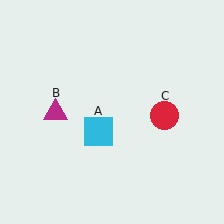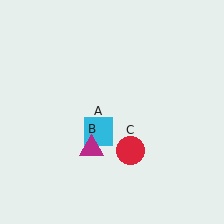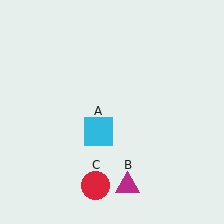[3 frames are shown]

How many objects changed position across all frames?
2 objects changed position: magenta triangle (object B), red circle (object C).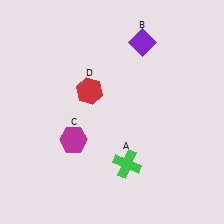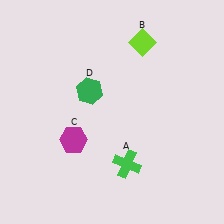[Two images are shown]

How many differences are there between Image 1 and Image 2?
There are 2 differences between the two images.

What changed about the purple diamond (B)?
In Image 1, B is purple. In Image 2, it changed to lime.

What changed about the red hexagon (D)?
In Image 1, D is red. In Image 2, it changed to green.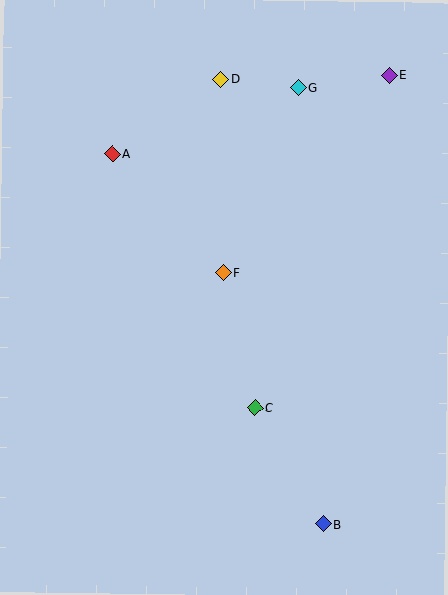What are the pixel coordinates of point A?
Point A is at (112, 154).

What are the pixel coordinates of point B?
Point B is at (323, 524).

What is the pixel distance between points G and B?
The distance between G and B is 437 pixels.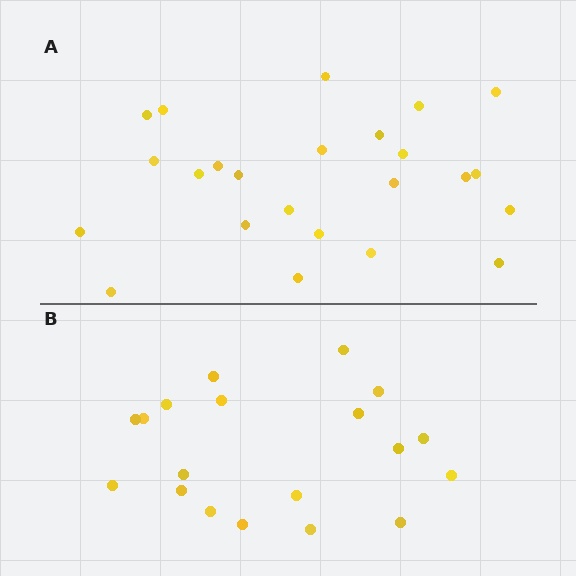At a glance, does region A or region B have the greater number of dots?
Region A (the top region) has more dots.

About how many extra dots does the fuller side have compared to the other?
Region A has about 5 more dots than region B.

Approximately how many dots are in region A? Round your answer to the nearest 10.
About 20 dots. (The exact count is 24, which rounds to 20.)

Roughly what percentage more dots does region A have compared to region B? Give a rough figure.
About 25% more.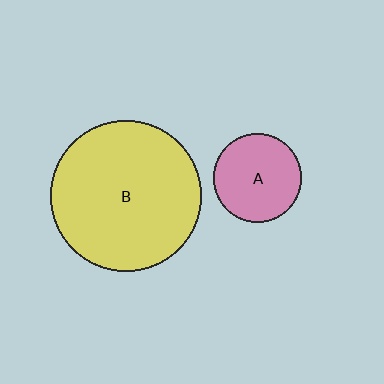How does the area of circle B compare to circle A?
Approximately 2.9 times.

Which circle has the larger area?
Circle B (yellow).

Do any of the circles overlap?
No, none of the circles overlap.